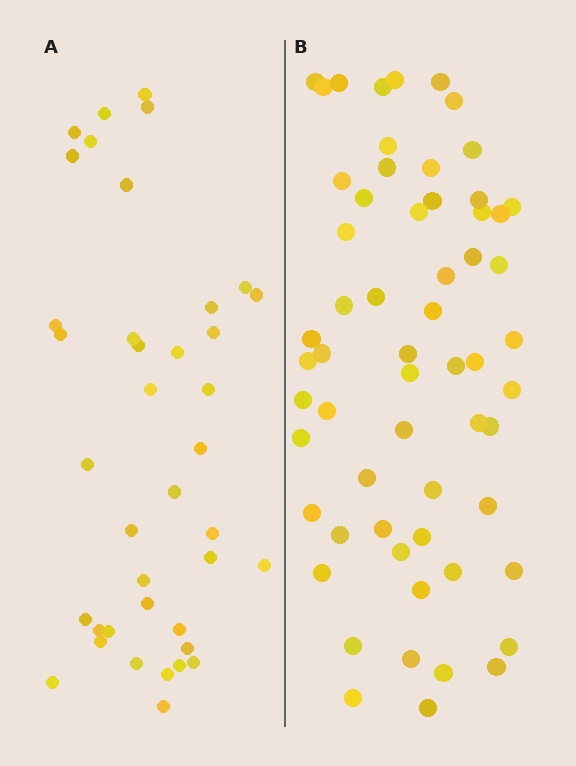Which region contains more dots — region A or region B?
Region B (the right region) has more dots.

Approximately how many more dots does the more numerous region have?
Region B has approximately 20 more dots than region A.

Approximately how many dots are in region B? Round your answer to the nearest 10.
About 60 dots.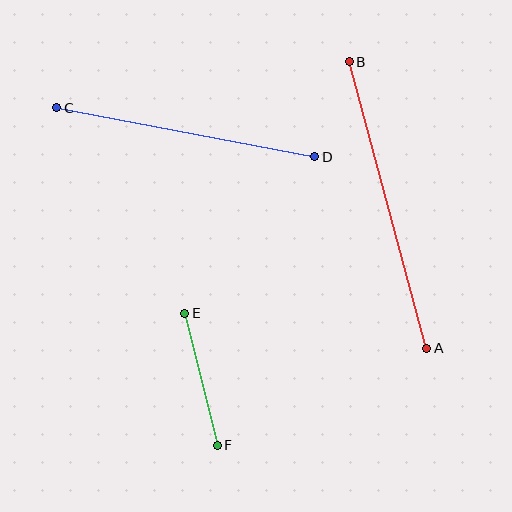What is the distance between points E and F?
The distance is approximately 136 pixels.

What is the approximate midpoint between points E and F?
The midpoint is at approximately (201, 379) pixels.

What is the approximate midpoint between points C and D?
The midpoint is at approximately (186, 132) pixels.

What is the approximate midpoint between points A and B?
The midpoint is at approximately (388, 205) pixels.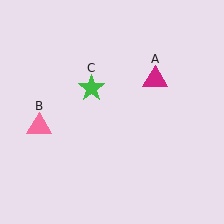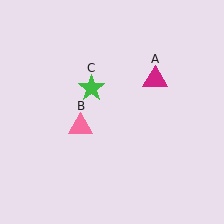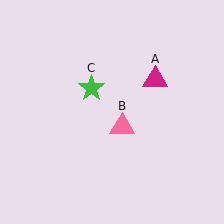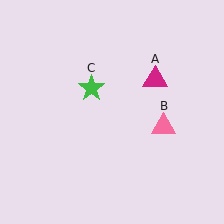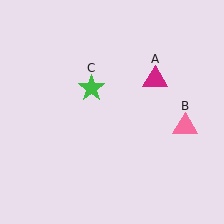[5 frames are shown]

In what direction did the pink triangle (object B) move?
The pink triangle (object B) moved right.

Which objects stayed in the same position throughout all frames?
Magenta triangle (object A) and green star (object C) remained stationary.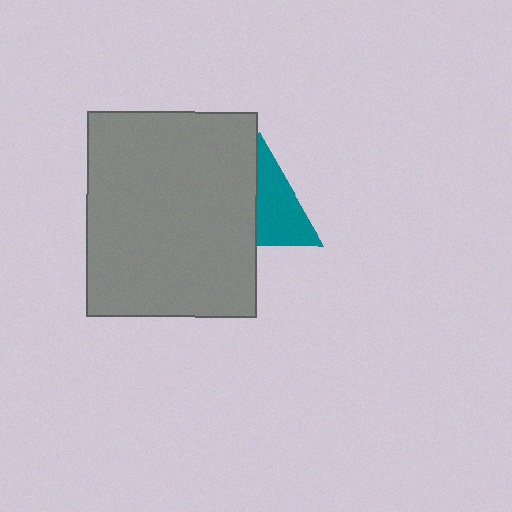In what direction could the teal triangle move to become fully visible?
The teal triangle could move right. That would shift it out from behind the gray rectangle entirely.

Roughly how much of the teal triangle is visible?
About half of it is visible (roughly 52%).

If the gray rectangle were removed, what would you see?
You would see the complete teal triangle.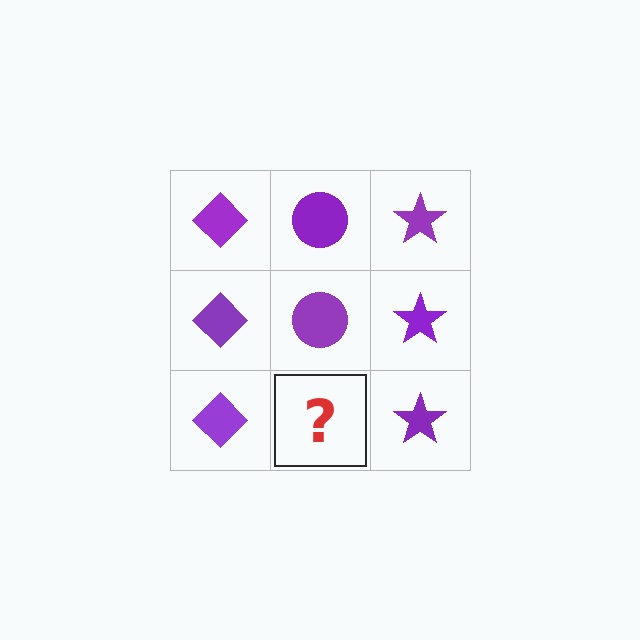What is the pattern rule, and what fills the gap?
The rule is that each column has a consistent shape. The gap should be filled with a purple circle.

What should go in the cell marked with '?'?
The missing cell should contain a purple circle.